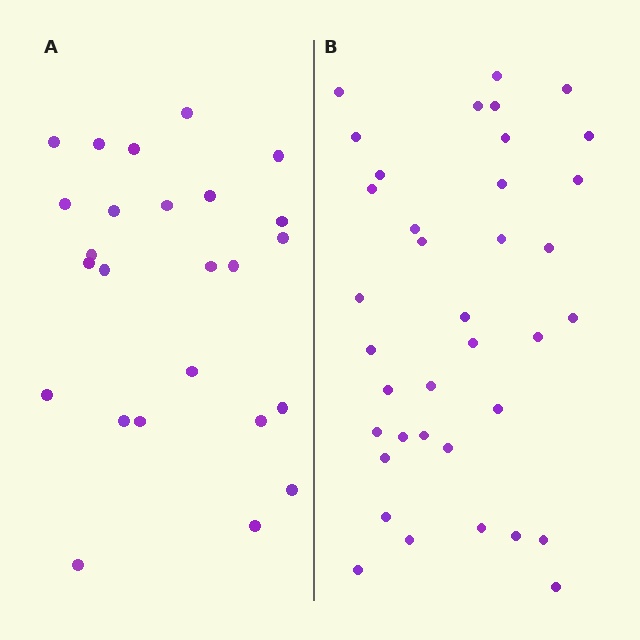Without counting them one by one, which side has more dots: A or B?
Region B (the right region) has more dots.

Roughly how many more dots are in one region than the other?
Region B has roughly 12 or so more dots than region A.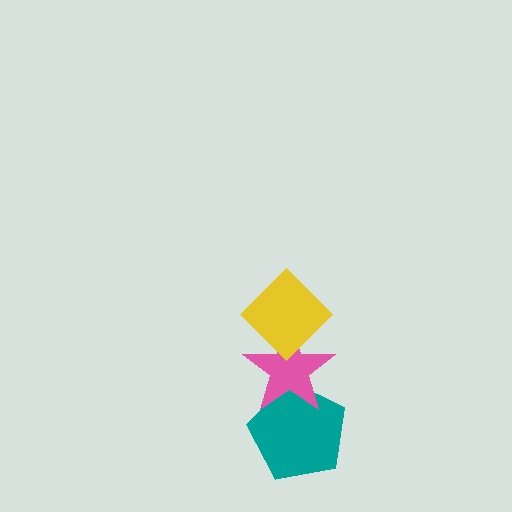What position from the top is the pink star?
The pink star is 2nd from the top.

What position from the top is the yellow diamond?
The yellow diamond is 1st from the top.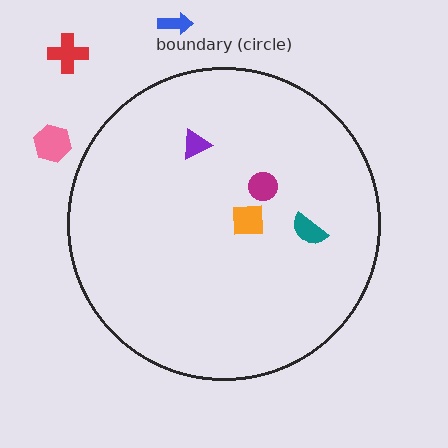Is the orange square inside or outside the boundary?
Inside.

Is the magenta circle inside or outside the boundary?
Inside.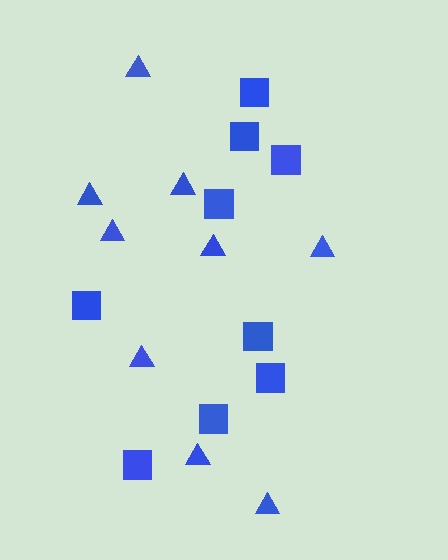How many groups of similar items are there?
There are 2 groups: one group of triangles (9) and one group of squares (9).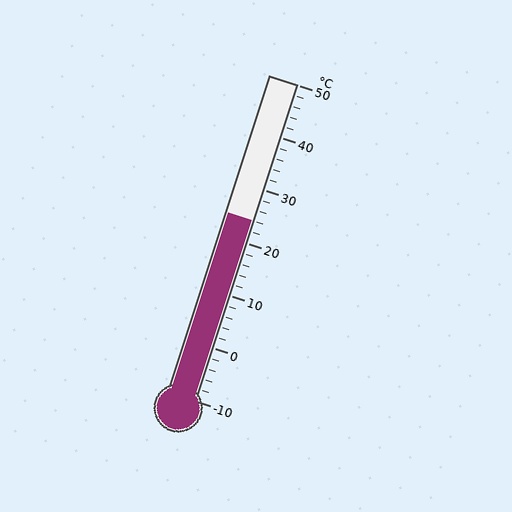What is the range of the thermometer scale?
The thermometer scale ranges from -10°C to 50°C.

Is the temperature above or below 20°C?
The temperature is above 20°C.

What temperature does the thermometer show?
The thermometer shows approximately 24°C.